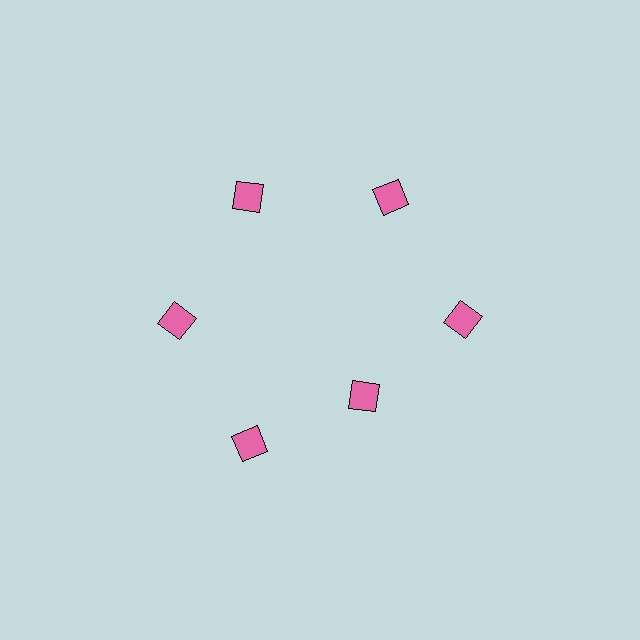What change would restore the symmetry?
The symmetry would be restored by moving it outward, back onto the ring so that all 6 diamonds sit at equal angles and equal distance from the center.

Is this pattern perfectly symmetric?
No. The 6 pink diamonds are arranged in a ring, but one element near the 5 o'clock position is pulled inward toward the center, breaking the 6-fold rotational symmetry.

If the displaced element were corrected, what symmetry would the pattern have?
It would have 6-fold rotational symmetry — the pattern would map onto itself every 60 degrees.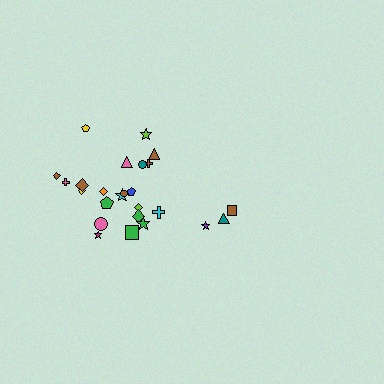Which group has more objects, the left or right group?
The left group.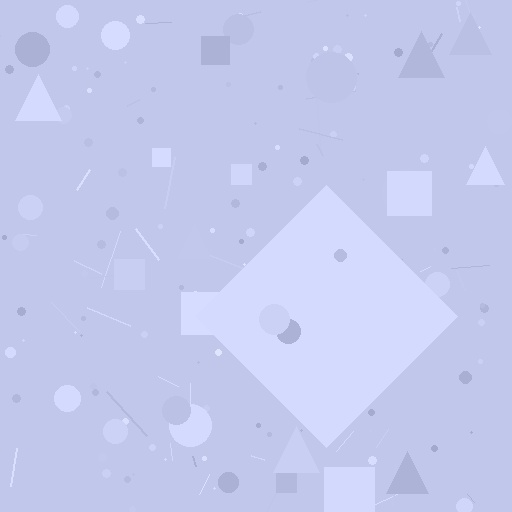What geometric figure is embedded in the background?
A diamond is embedded in the background.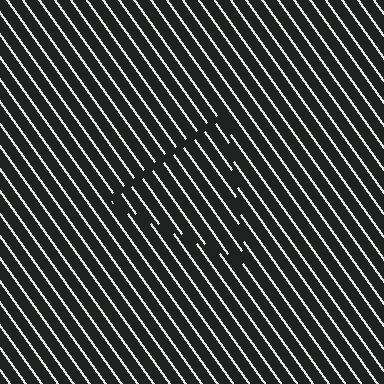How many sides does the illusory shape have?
3 sides — the line-ends trace a triangle.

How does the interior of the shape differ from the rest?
The interior of the shape contains the same grating, shifted by half a period — the contour is defined by the phase discontinuity where line-ends from the inner and outer gratings abut.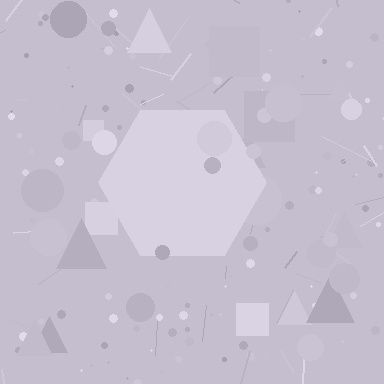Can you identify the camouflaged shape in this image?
The camouflaged shape is a hexagon.